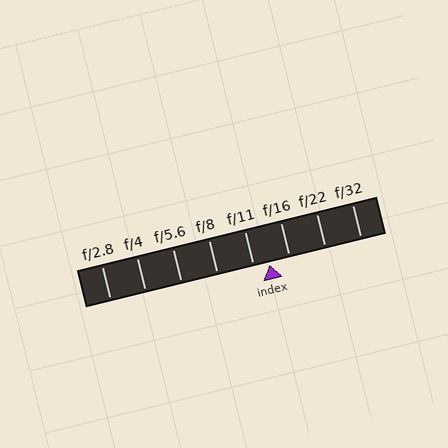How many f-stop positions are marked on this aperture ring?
There are 8 f-stop positions marked.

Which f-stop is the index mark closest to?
The index mark is closest to f/11.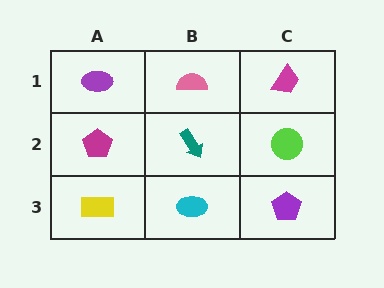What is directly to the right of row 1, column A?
A pink semicircle.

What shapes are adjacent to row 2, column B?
A pink semicircle (row 1, column B), a cyan ellipse (row 3, column B), a magenta pentagon (row 2, column A), a lime circle (row 2, column C).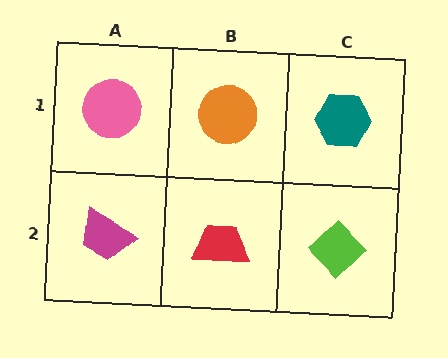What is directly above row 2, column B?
An orange circle.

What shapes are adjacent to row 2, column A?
A pink circle (row 1, column A), a red trapezoid (row 2, column B).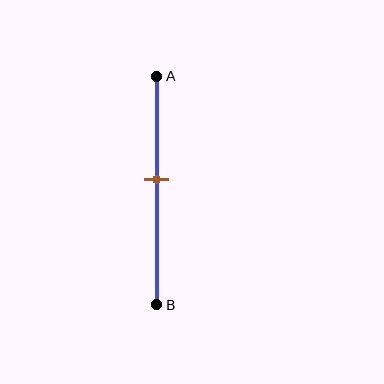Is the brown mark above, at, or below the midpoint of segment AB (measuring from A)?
The brown mark is above the midpoint of segment AB.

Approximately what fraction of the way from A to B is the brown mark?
The brown mark is approximately 45% of the way from A to B.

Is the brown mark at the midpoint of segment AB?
No, the mark is at about 45% from A, not at the 50% midpoint.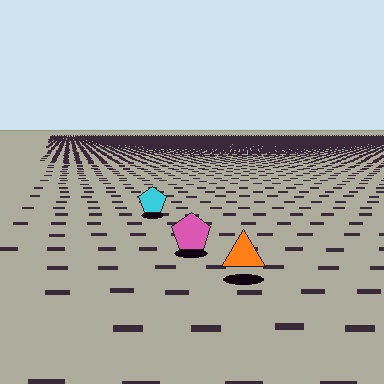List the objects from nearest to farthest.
From nearest to farthest: the orange triangle, the pink pentagon, the cyan pentagon.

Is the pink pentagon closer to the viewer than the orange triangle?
No. The orange triangle is closer — you can tell from the texture gradient: the ground texture is coarser near it.